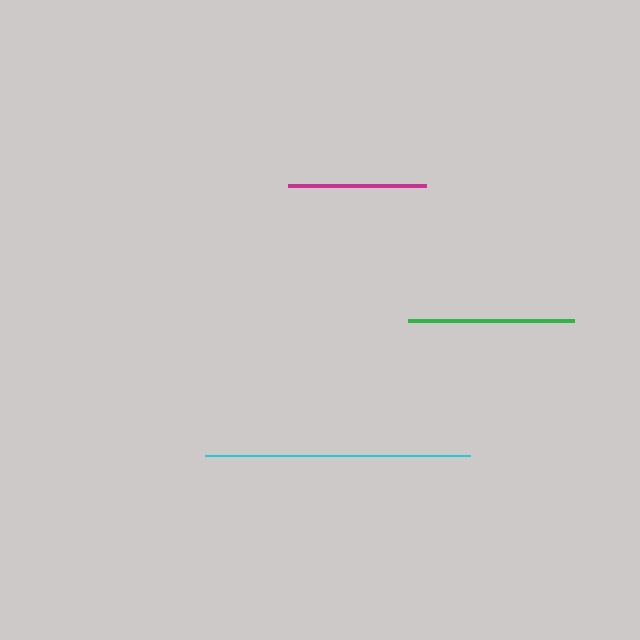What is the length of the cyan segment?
The cyan segment is approximately 265 pixels long.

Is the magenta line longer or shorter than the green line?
The green line is longer than the magenta line.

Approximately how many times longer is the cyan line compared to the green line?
The cyan line is approximately 1.6 times the length of the green line.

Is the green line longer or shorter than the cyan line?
The cyan line is longer than the green line.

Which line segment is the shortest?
The magenta line is the shortest at approximately 138 pixels.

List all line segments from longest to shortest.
From longest to shortest: cyan, green, magenta.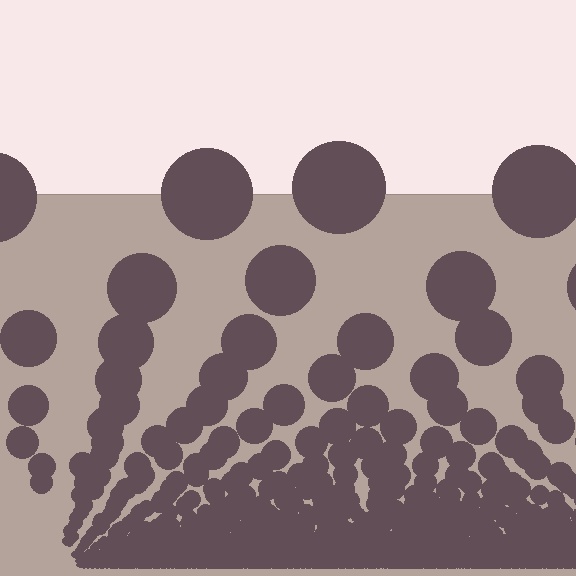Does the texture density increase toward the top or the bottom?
Density increases toward the bottom.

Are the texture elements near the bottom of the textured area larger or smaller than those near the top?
Smaller. The gradient is inverted — elements near the bottom are smaller and denser.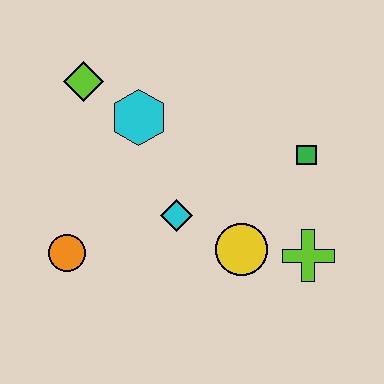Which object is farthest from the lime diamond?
The lime cross is farthest from the lime diamond.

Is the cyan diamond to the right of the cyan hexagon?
Yes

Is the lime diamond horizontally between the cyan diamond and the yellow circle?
No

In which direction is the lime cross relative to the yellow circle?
The lime cross is to the right of the yellow circle.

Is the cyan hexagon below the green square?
No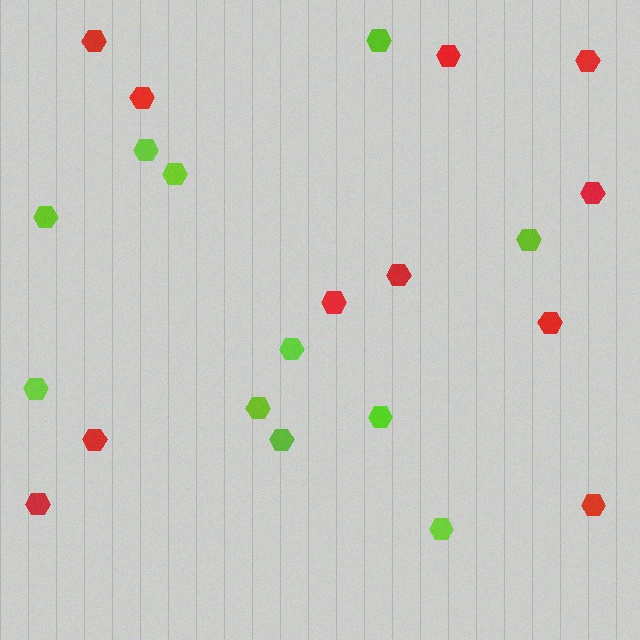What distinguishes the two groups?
There are 2 groups: one group of lime hexagons (11) and one group of red hexagons (11).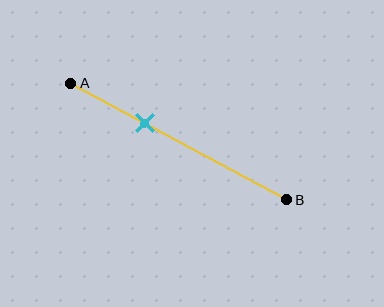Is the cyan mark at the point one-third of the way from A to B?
Yes, the mark is approximately at the one-third point.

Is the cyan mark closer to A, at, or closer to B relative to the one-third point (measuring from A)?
The cyan mark is approximately at the one-third point of segment AB.